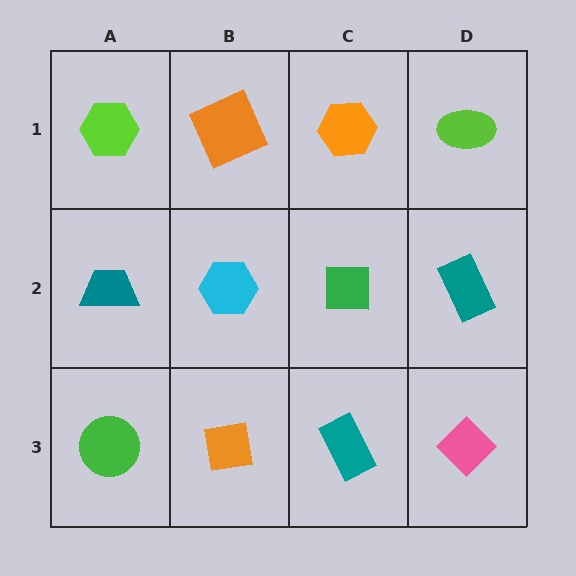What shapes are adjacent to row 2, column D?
A lime ellipse (row 1, column D), a pink diamond (row 3, column D), a green square (row 2, column C).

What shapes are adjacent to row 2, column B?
An orange square (row 1, column B), an orange square (row 3, column B), a teal trapezoid (row 2, column A), a green square (row 2, column C).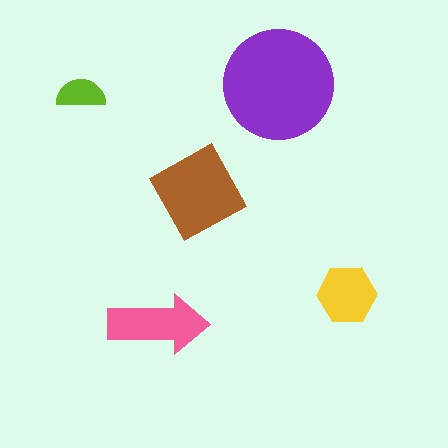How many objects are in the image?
There are 5 objects in the image.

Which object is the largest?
The purple circle.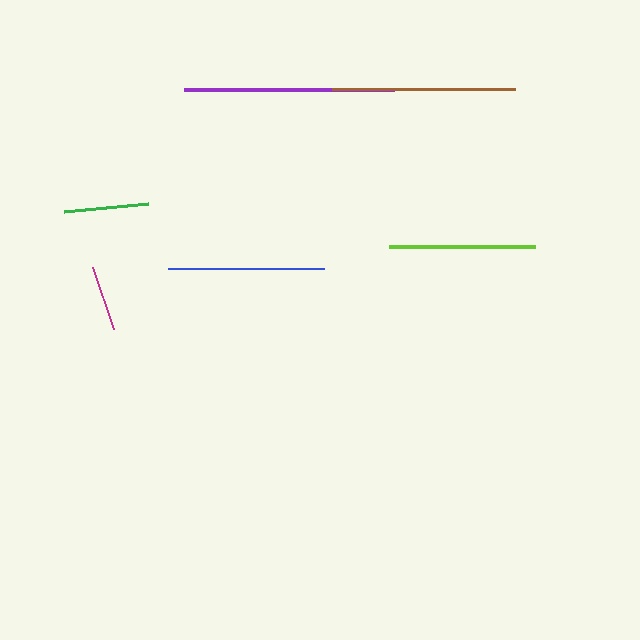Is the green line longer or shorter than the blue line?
The blue line is longer than the green line.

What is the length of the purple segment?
The purple segment is approximately 211 pixels long.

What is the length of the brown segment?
The brown segment is approximately 183 pixels long.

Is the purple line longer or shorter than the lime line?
The purple line is longer than the lime line.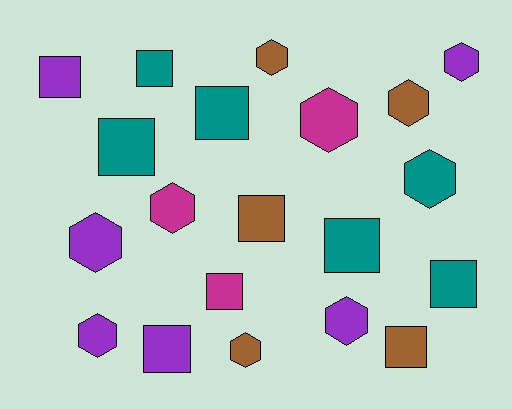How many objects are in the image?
There are 20 objects.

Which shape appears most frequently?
Square, with 10 objects.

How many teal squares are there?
There are 5 teal squares.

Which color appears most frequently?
Teal, with 6 objects.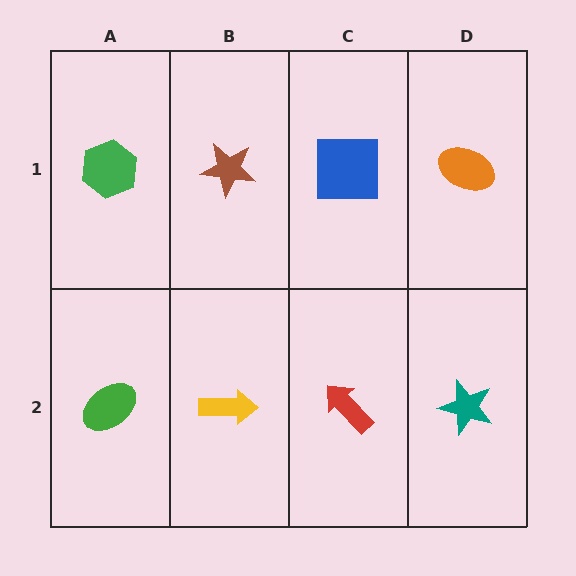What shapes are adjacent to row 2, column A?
A green hexagon (row 1, column A), a yellow arrow (row 2, column B).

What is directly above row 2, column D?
An orange ellipse.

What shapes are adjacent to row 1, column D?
A teal star (row 2, column D), a blue square (row 1, column C).